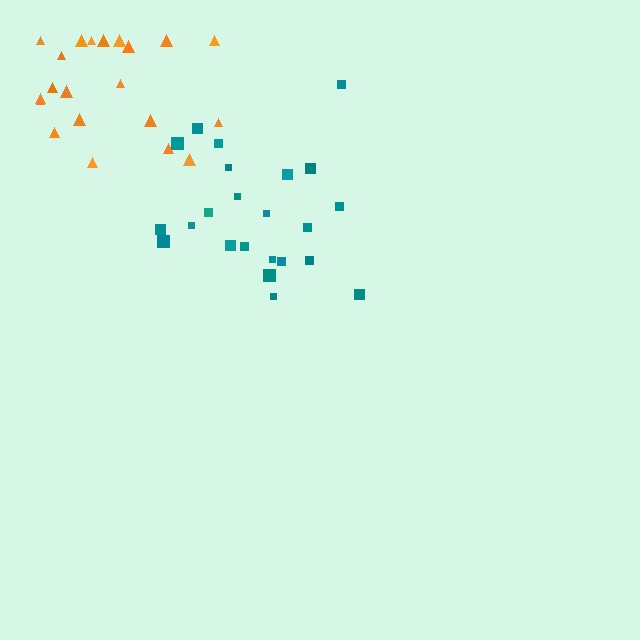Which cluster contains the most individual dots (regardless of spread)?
Teal (23).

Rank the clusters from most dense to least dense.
teal, orange.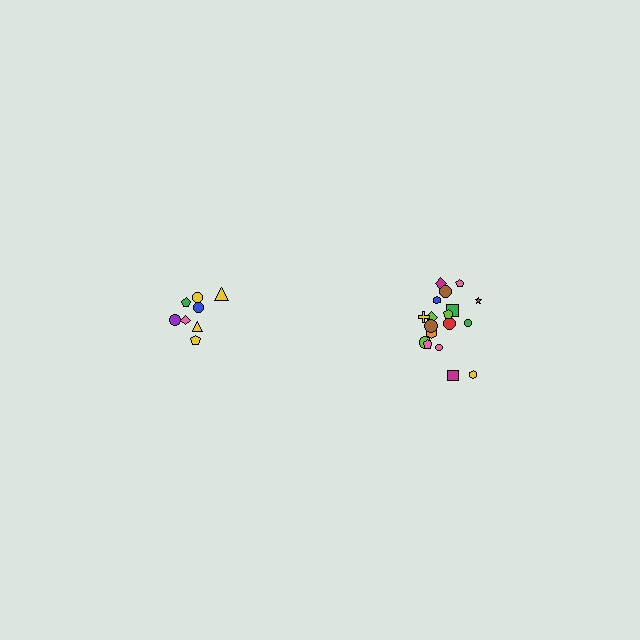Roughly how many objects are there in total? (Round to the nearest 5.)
Roughly 25 objects in total.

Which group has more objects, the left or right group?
The right group.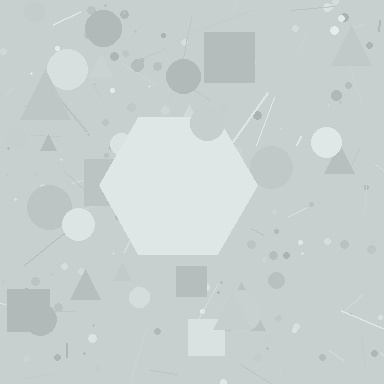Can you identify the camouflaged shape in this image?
The camouflaged shape is a hexagon.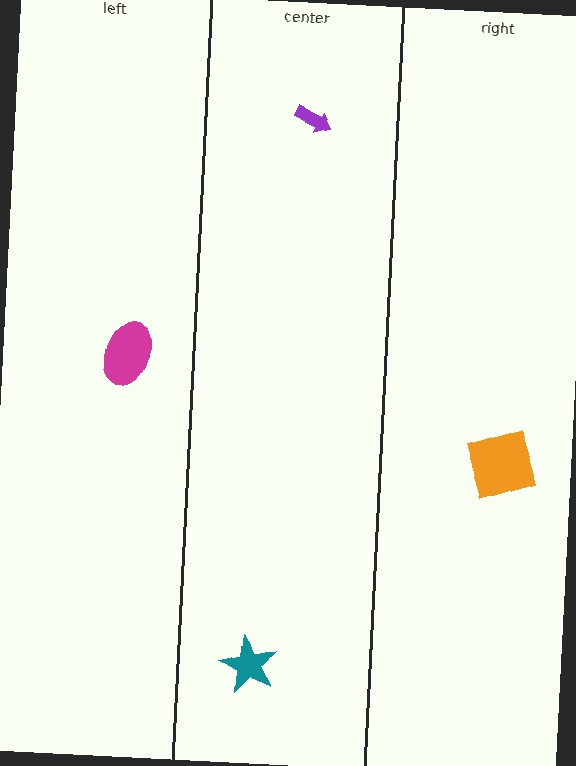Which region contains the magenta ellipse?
The left region.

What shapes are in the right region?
The orange square.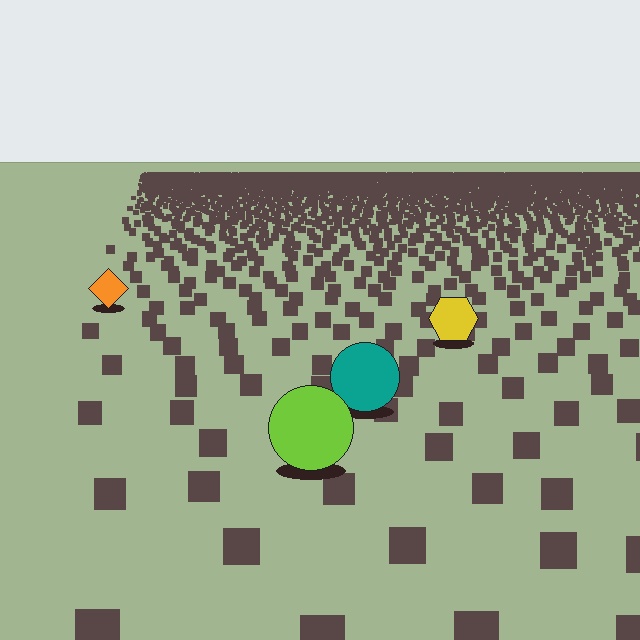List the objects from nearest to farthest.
From nearest to farthest: the lime circle, the teal circle, the yellow hexagon, the orange diamond.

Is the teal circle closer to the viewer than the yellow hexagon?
Yes. The teal circle is closer — you can tell from the texture gradient: the ground texture is coarser near it.